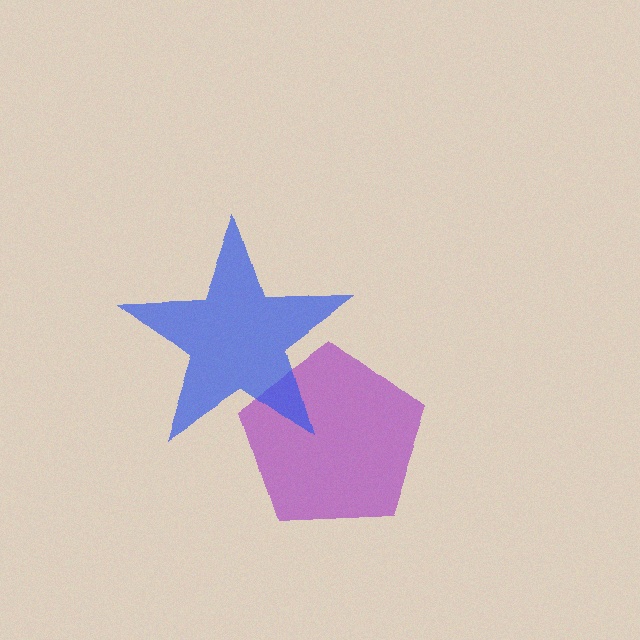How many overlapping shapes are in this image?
There are 2 overlapping shapes in the image.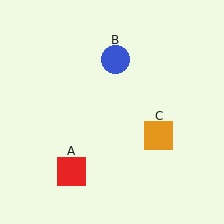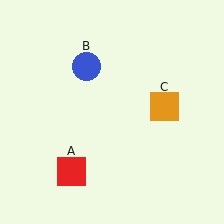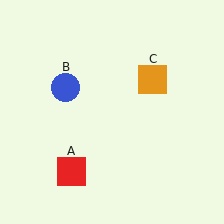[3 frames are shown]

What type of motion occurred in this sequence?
The blue circle (object B), orange square (object C) rotated counterclockwise around the center of the scene.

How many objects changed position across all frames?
2 objects changed position: blue circle (object B), orange square (object C).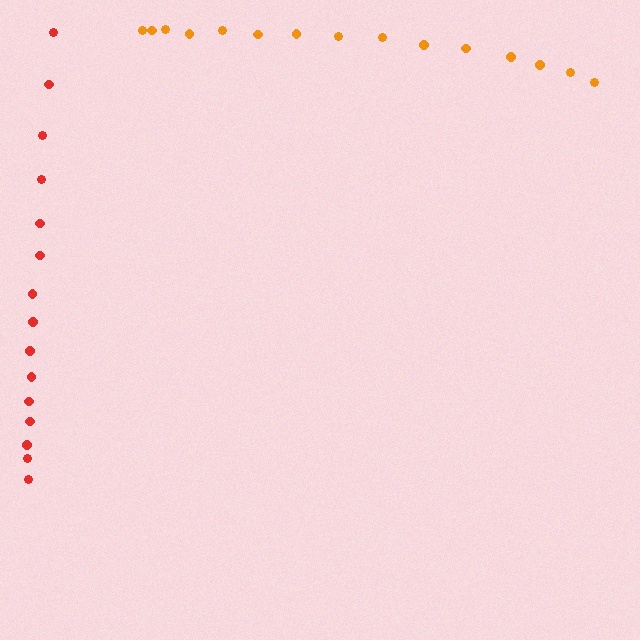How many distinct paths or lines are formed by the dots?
There are 2 distinct paths.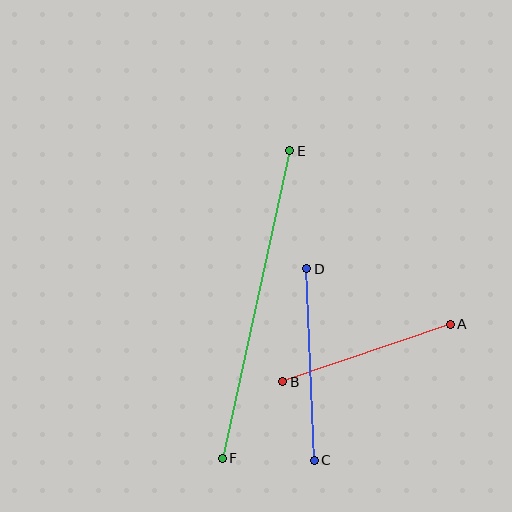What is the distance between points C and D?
The distance is approximately 192 pixels.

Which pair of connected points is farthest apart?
Points E and F are farthest apart.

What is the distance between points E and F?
The distance is approximately 315 pixels.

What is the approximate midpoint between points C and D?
The midpoint is at approximately (311, 365) pixels.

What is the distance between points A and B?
The distance is approximately 177 pixels.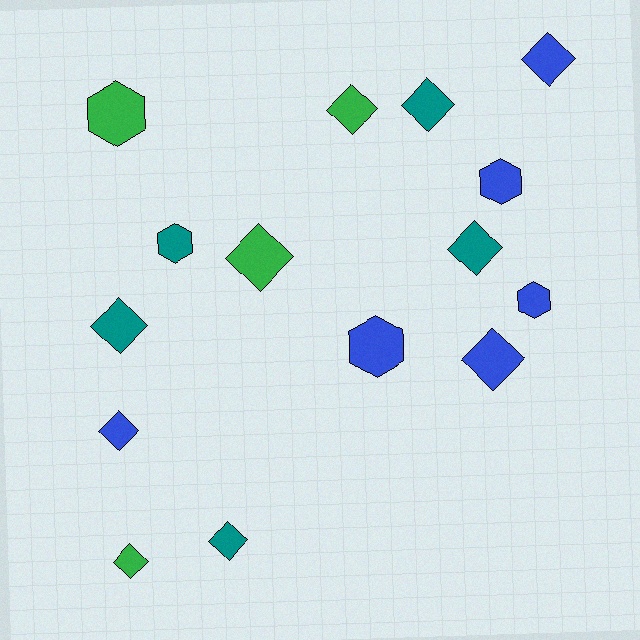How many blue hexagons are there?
There are 3 blue hexagons.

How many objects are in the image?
There are 15 objects.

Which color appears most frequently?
Blue, with 6 objects.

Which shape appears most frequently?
Diamond, with 10 objects.